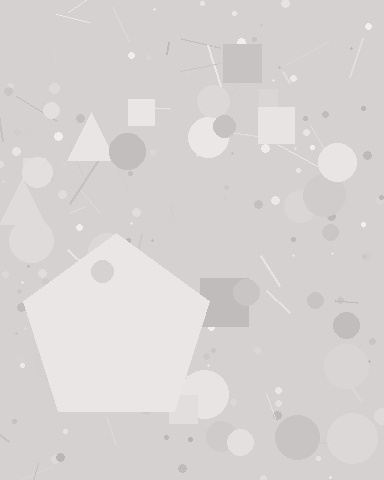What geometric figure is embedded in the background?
A pentagon is embedded in the background.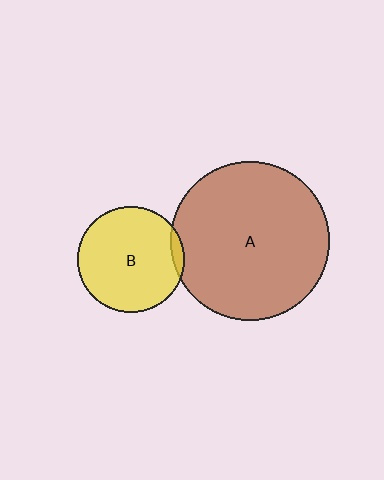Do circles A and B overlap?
Yes.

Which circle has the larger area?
Circle A (brown).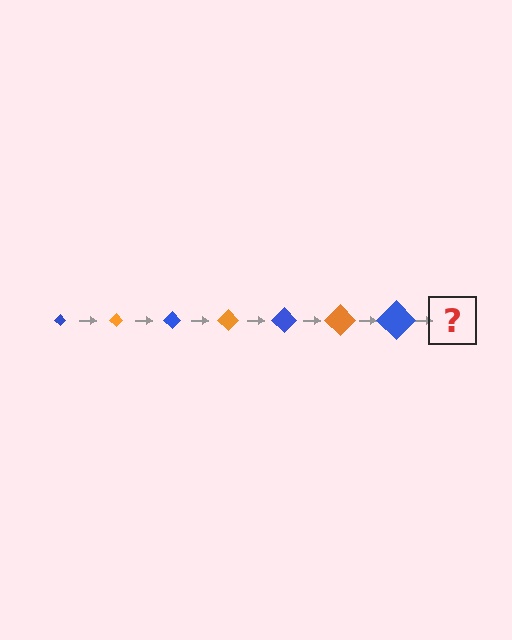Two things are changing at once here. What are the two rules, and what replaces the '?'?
The two rules are that the diamond grows larger each step and the color cycles through blue and orange. The '?' should be an orange diamond, larger than the previous one.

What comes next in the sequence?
The next element should be an orange diamond, larger than the previous one.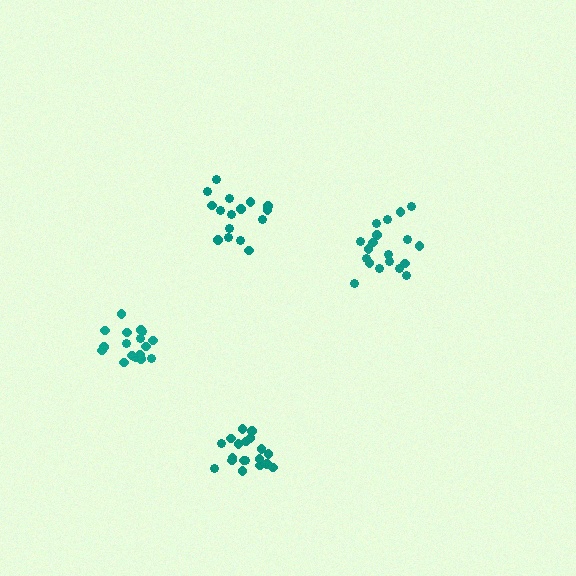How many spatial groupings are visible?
There are 4 spatial groupings.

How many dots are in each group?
Group 1: 19 dots, Group 2: 19 dots, Group 3: 16 dots, Group 4: 17 dots (71 total).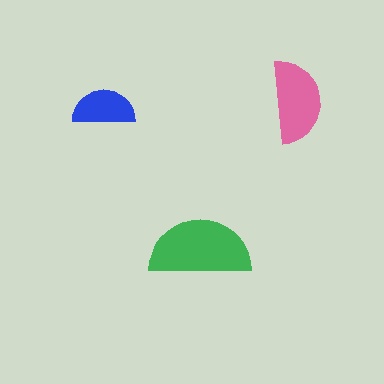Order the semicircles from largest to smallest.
the green one, the pink one, the blue one.